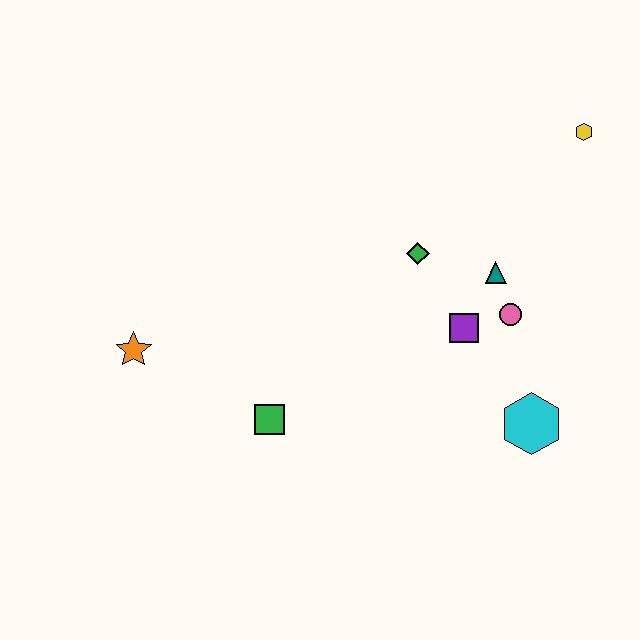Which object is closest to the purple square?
The pink circle is closest to the purple square.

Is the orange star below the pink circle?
Yes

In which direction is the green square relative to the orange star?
The green square is to the right of the orange star.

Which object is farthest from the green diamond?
The orange star is farthest from the green diamond.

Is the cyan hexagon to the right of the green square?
Yes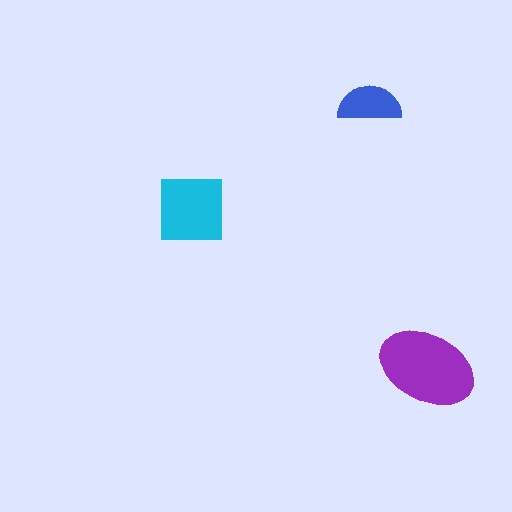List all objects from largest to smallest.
The purple ellipse, the cyan square, the blue semicircle.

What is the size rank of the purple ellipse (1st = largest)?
1st.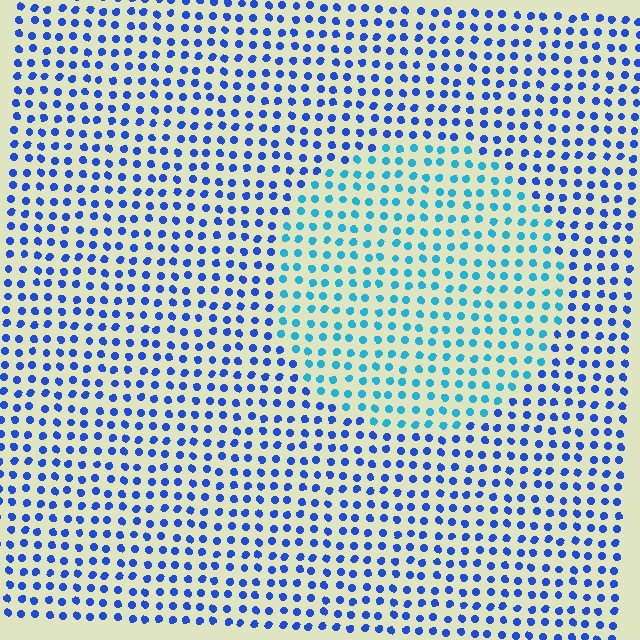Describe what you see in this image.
The image is filled with small blue elements in a uniform arrangement. A circle-shaped region is visible where the elements are tinted to a slightly different hue, forming a subtle color boundary.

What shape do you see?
I see a circle.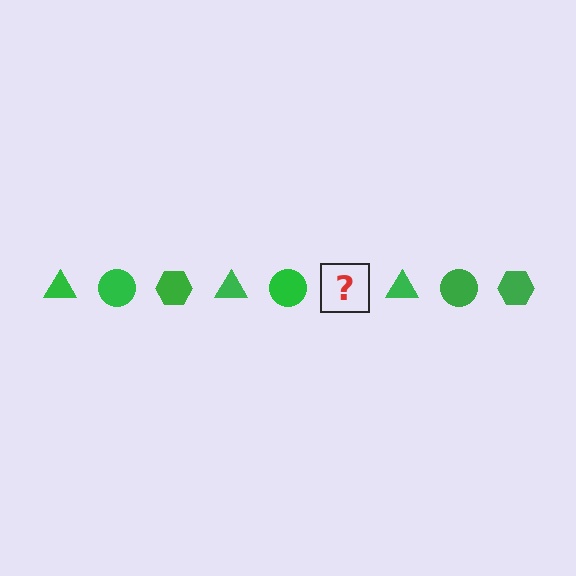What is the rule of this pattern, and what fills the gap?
The rule is that the pattern cycles through triangle, circle, hexagon shapes in green. The gap should be filled with a green hexagon.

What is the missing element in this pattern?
The missing element is a green hexagon.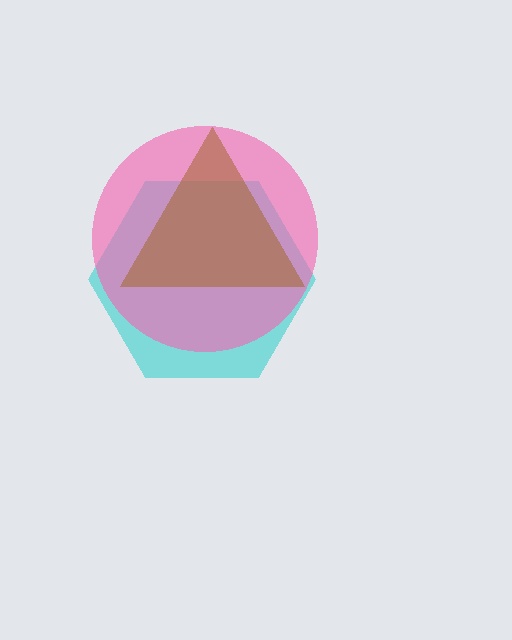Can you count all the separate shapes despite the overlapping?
Yes, there are 3 separate shapes.